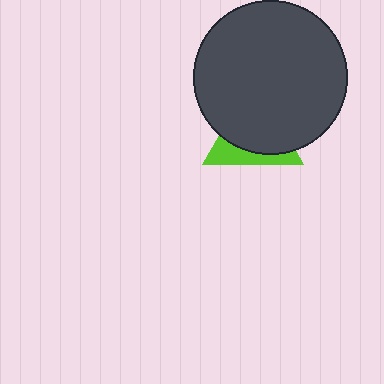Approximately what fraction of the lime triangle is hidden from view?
Roughly 68% of the lime triangle is hidden behind the dark gray circle.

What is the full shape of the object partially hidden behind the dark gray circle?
The partially hidden object is a lime triangle.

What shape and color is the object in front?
The object in front is a dark gray circle.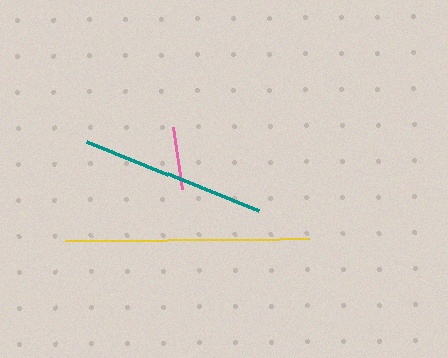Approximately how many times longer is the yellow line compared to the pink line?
The yellow line is approximately 3.9 times the length of the pink line.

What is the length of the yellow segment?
The yellow segment is approximately 244 pixels long.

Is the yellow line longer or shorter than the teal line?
The yellow line is longer than the teal line.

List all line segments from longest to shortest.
From longest to shortest: yellow, teal, pink.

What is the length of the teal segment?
The teal segment is approximately 185 pixels long.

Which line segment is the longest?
The yellow line is the longest at approximately 244 pixels.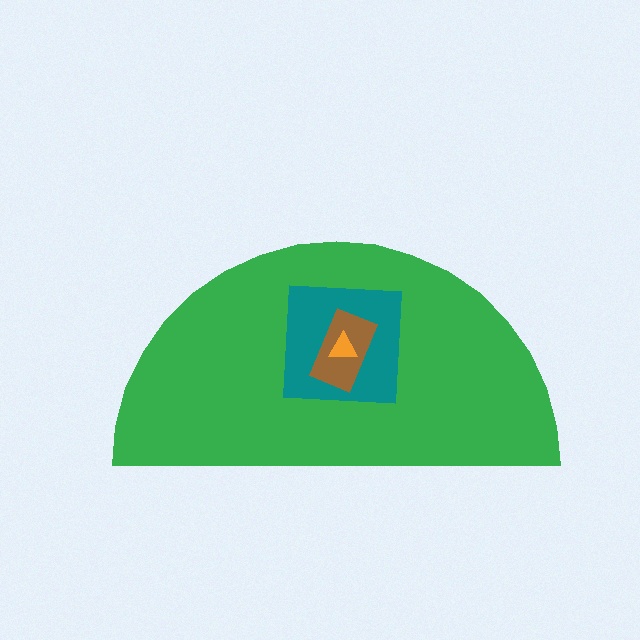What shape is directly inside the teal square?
The brown rectangle.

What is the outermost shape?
The green semicircle.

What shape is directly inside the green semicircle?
The teal square.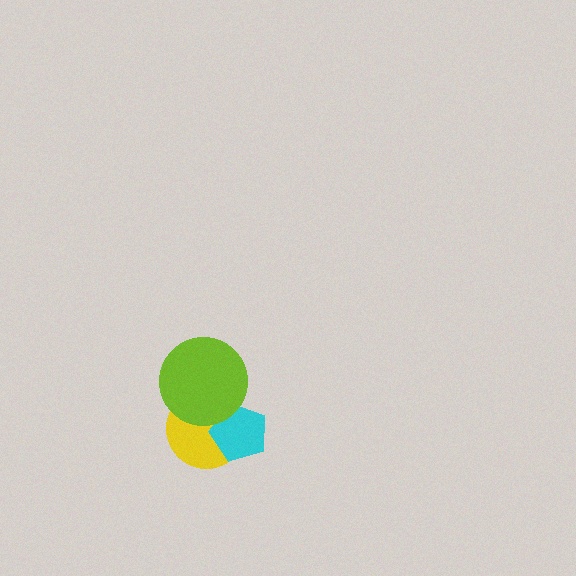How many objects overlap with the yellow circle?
2 objects overlap with the yellow circle.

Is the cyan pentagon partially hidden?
Yes, it is partially covered by another shape.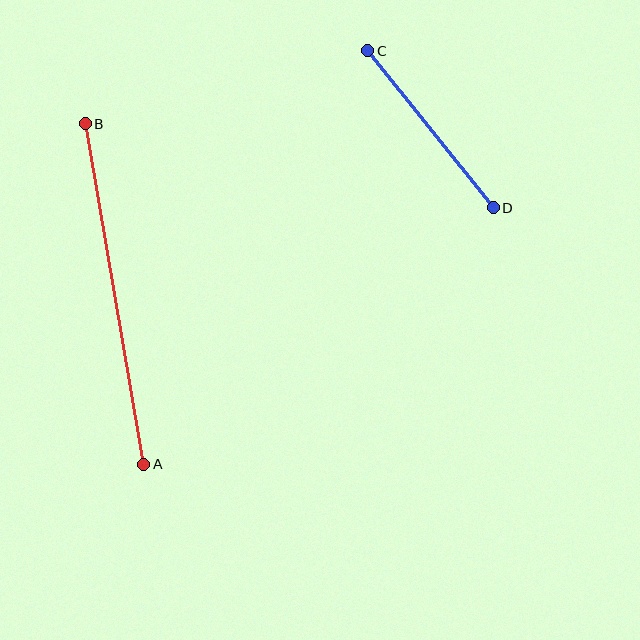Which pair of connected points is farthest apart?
Points A and B are farthest apart.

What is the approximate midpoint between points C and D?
The midpoint is at approximately (430, 129) pixels.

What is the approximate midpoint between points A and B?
The midpoint is at approximately (114, 294) pixels.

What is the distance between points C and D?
The distance is approximately 201 pixels.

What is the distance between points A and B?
The distance is approximately 345 pixels.